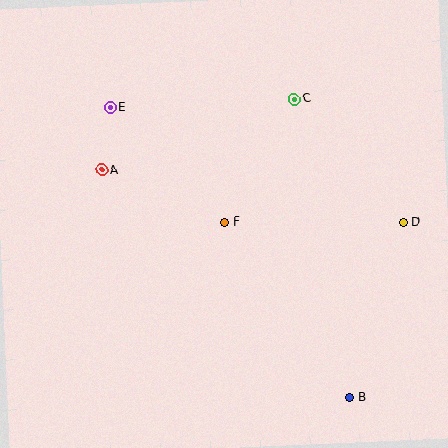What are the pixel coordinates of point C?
Point C is at (294, 99).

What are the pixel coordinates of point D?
Point D is at (403, 222).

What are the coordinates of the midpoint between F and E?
The midpoint between F and E is at (168, 165).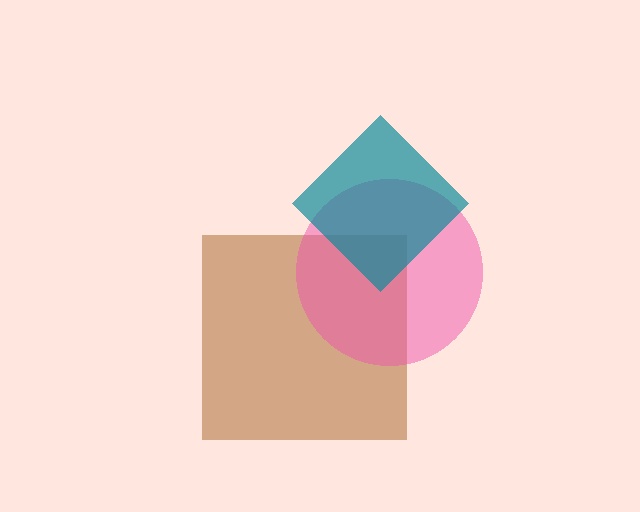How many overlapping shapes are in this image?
There are 3 overlapping shapes in the image.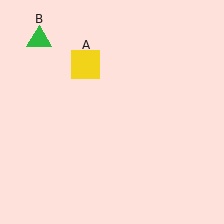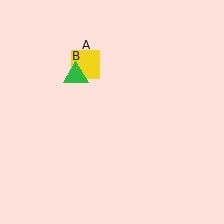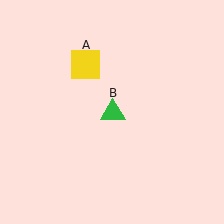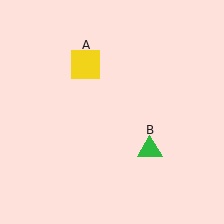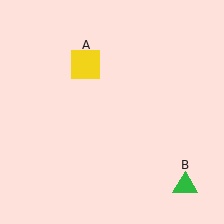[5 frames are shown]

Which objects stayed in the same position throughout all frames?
Yellow square (object A) remained stationary.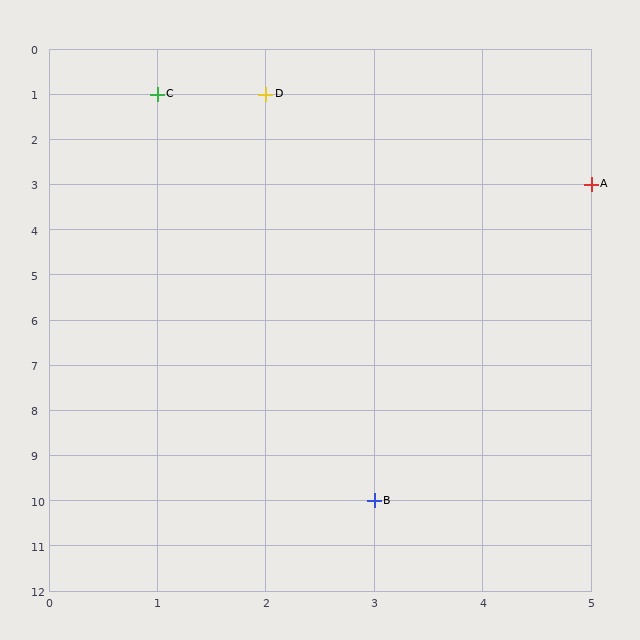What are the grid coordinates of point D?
Point D is at grid coordinates (2, 1).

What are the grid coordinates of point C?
Point C is at grid coordinates (1, 1).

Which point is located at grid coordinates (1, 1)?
Point C is at (1, 1).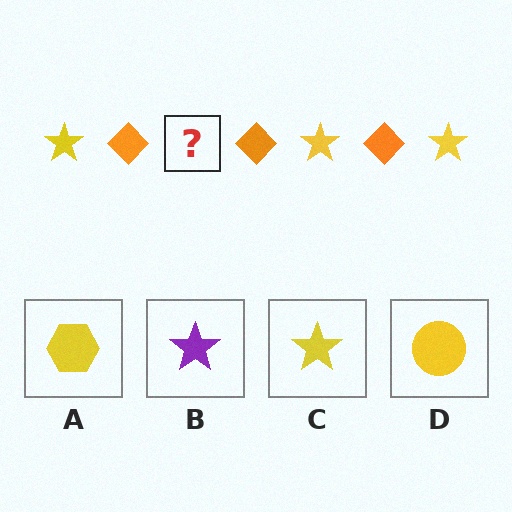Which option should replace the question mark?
Option C.